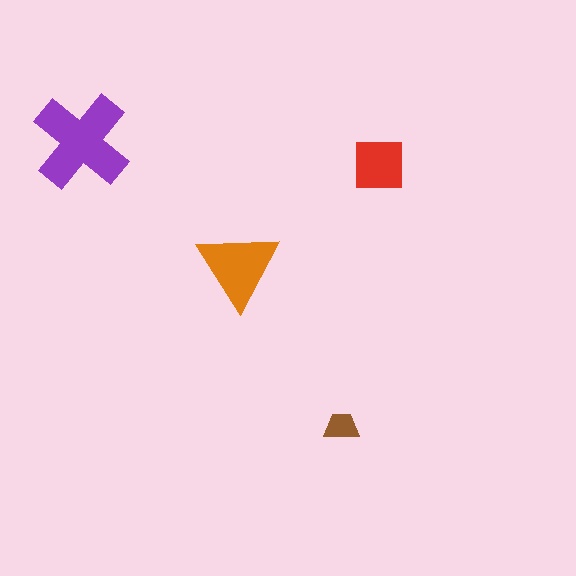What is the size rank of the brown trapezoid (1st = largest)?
4th.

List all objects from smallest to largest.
The brown trapezoid, the red square, the orange triangle, the purple cross.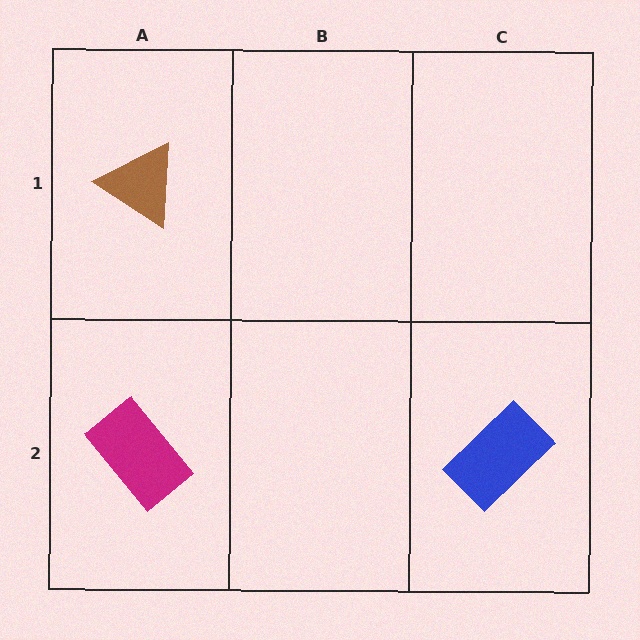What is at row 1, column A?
A brown triangle.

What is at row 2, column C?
A blue rectangle.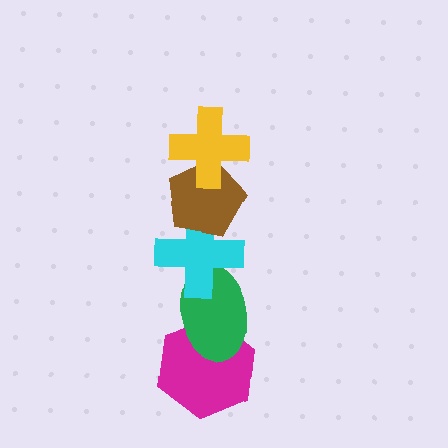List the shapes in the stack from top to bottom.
From top to bottom: the yellow cross, the brown pentagon, the cyan cross, the green ellipse, the magenta hexagon.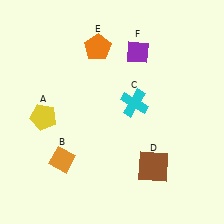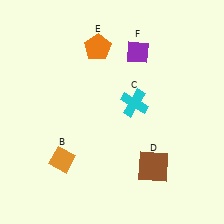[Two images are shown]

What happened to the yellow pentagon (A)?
The yellow pentagon (A) was removed in Image 2. It was in the bottom-left area of Image 1.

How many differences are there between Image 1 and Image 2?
There is 1 difference between the two images.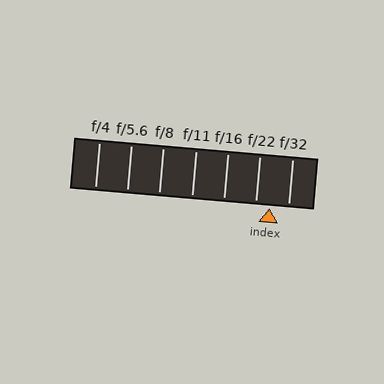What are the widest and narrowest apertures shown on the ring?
The widest aperture shown is f/4 and the narrowest is f/32.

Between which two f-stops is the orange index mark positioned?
The index mark is between f/22 and f/32.